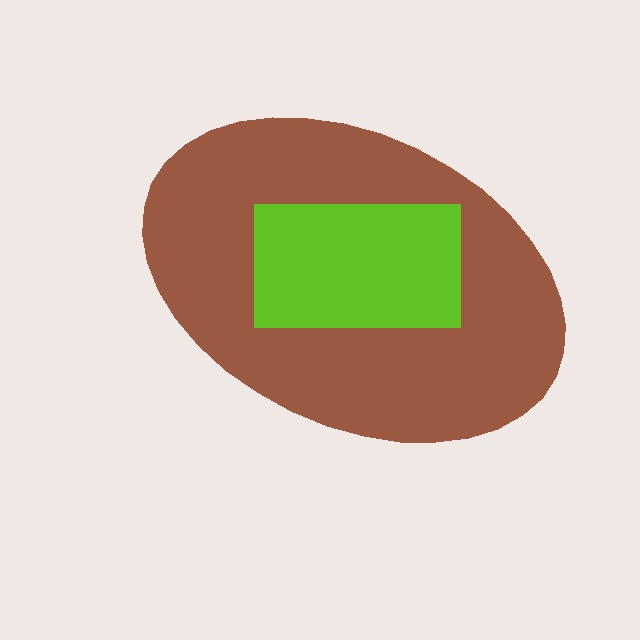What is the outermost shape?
The brown ellipse.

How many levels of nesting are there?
2.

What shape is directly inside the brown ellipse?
The lime rectangle.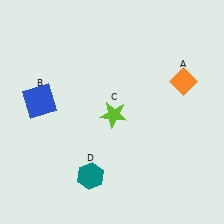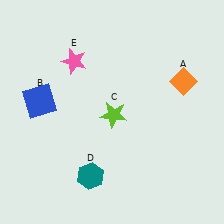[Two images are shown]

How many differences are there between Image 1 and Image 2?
There is 1 difference between the two images.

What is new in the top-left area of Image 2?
A pink star (E) was added in the top-left area of Image 2.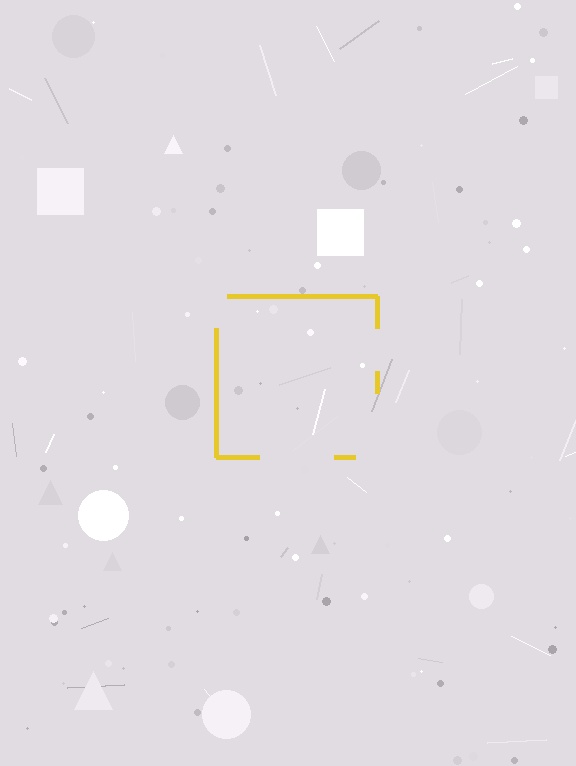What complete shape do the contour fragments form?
The contour fragments form a square.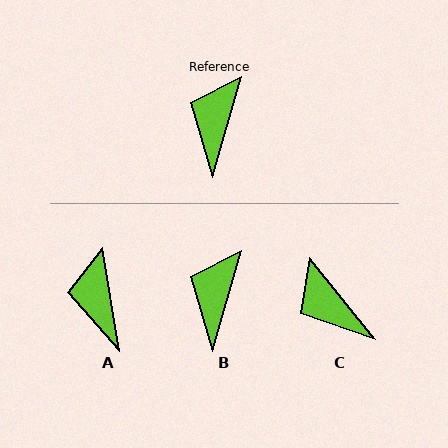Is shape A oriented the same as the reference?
No, it is off by about 25 degrees.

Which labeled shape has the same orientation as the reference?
B.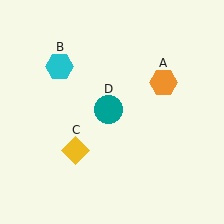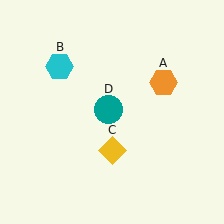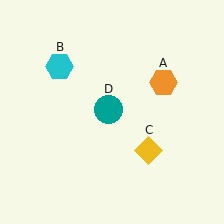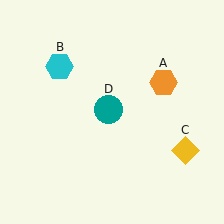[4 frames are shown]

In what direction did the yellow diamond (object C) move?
The yellow diamond (object C) moved right.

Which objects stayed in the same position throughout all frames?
Orange hexagon (object A) and cyan hexagon (object B) and teal circle (object D) remained stationary.